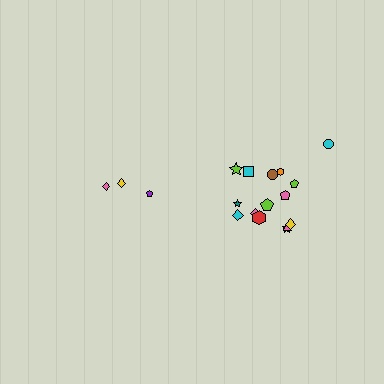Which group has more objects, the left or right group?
The right group.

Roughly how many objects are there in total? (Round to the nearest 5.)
Roughly 20 objects in total.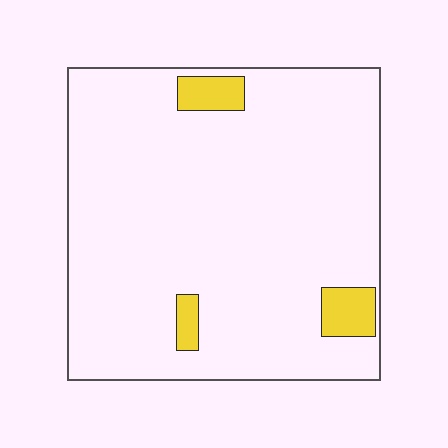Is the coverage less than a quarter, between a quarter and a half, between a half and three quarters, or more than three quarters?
Less than a quarter.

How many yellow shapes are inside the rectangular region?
3.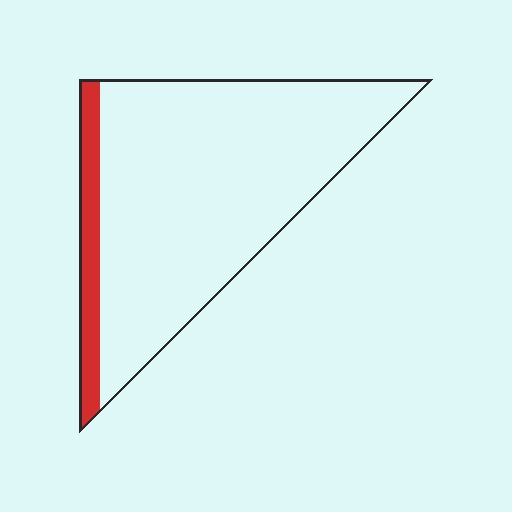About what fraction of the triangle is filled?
About one eighth (1/8).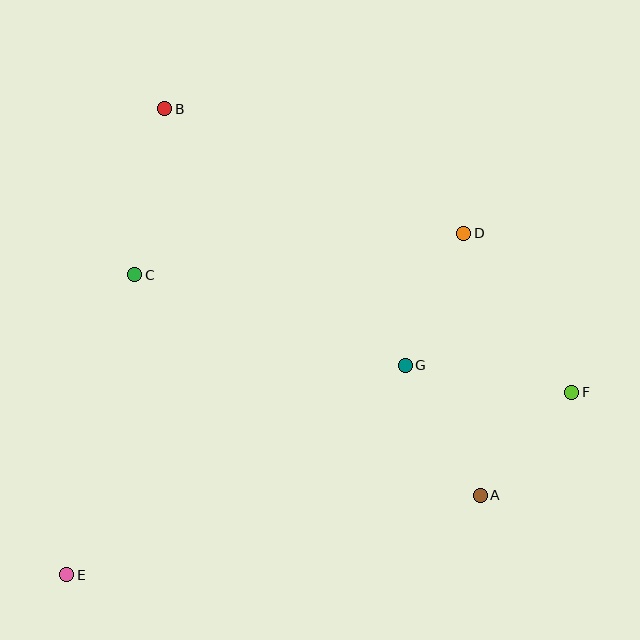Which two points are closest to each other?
Points A and F are closest to each other.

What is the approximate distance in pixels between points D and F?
The distance between D and F is approximately 192 pixels.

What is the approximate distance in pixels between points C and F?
The distance between C and F is approximately 452 pixels.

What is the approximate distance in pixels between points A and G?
The distance between A and G is approximately 150 pixels.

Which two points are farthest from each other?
Points E and F are farthest from each other.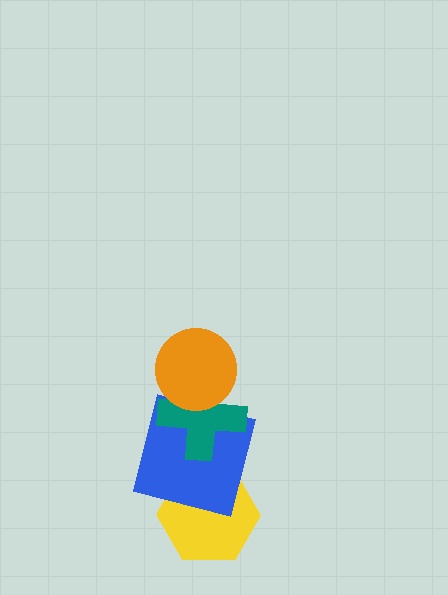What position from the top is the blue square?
The blue square is 3rd from the top.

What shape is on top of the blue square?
The teal cross is on top of the blue square.